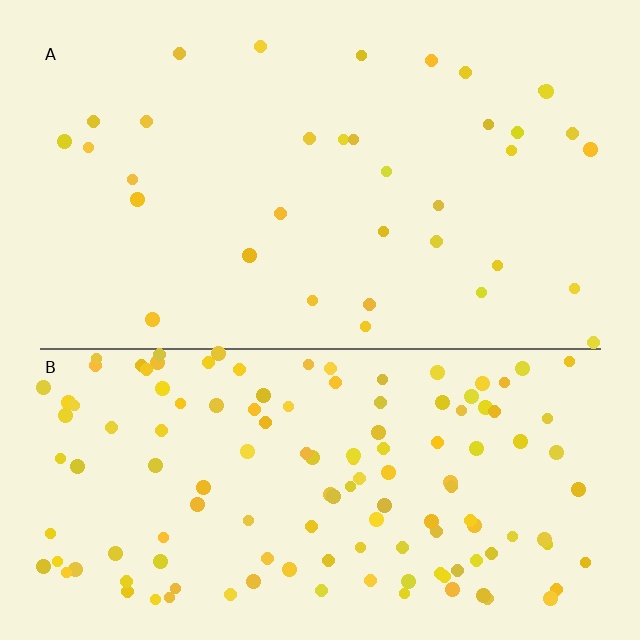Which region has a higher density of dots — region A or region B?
B (the bottom).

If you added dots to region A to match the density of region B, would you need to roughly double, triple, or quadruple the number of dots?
Approximately quadruple.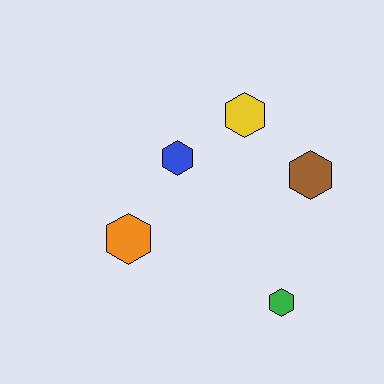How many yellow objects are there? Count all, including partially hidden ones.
There is 1 yellow object.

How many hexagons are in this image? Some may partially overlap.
There are 5 hexagons.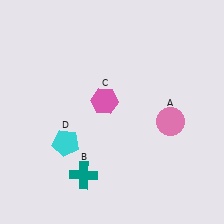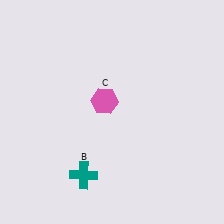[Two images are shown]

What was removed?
The pink circle (A), the cyan pentagon (D) were removed in Image 2.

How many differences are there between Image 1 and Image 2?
There are 2 differences between the two images.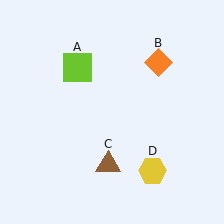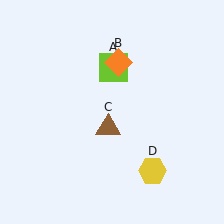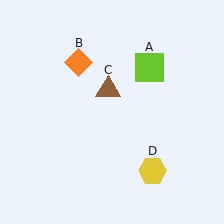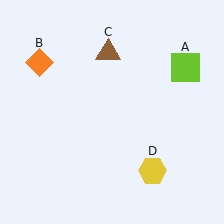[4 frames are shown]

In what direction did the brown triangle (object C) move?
The brown triangle (object C) moved up.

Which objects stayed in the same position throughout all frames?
Yellow hexagon (object D) remained stationary.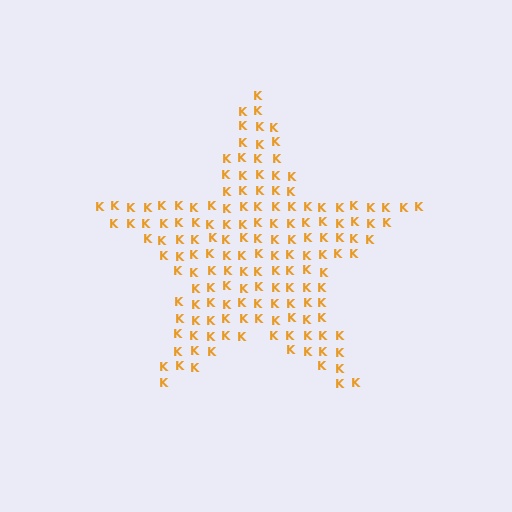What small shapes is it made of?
It is made of small letter K's.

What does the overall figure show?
The overall figure shows a star.